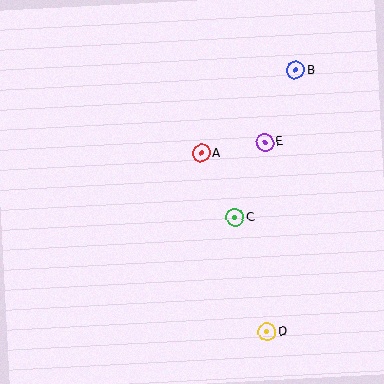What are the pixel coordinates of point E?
Point E is at (265, 143).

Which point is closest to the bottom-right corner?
Point D is closest to the bottom-right corner.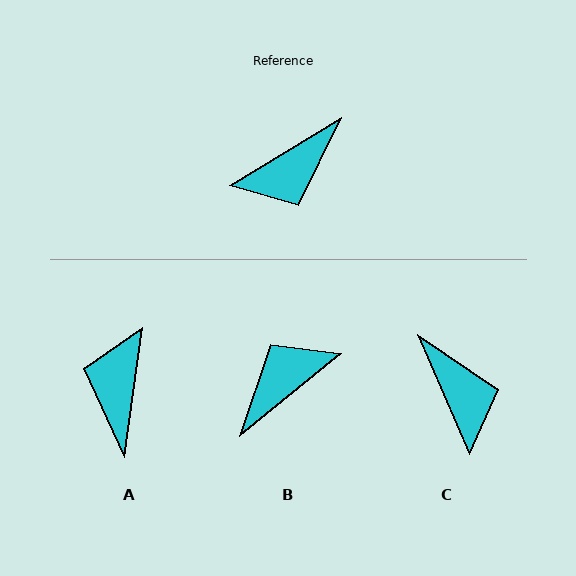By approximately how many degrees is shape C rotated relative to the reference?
Approximately 82 degrees counter-clockwise.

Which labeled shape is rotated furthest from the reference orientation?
B, about 172 degrees away.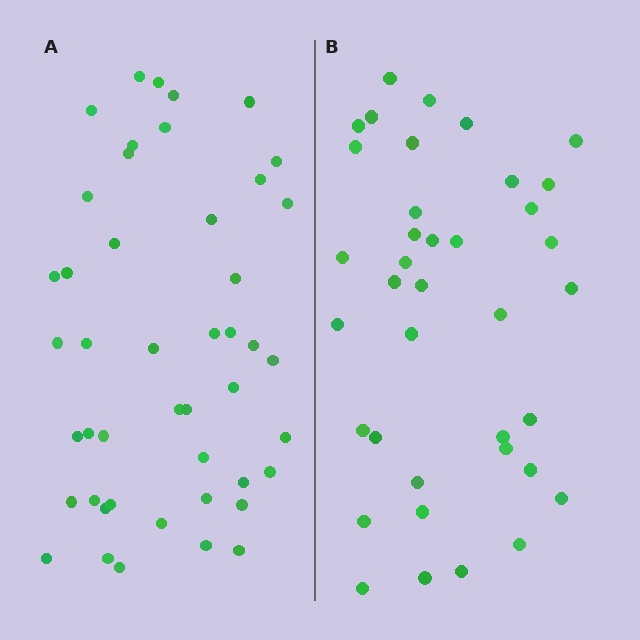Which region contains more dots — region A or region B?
Region A (the left region) has more dots.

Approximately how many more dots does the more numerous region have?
Region A has roughly 8 or so more dots than region B.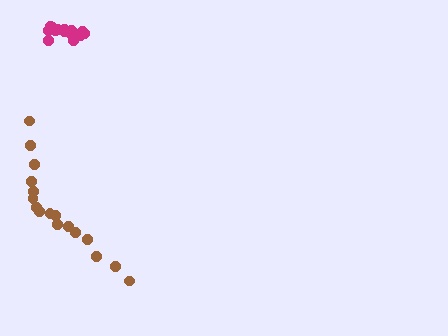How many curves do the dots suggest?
There are 2 distinct paths.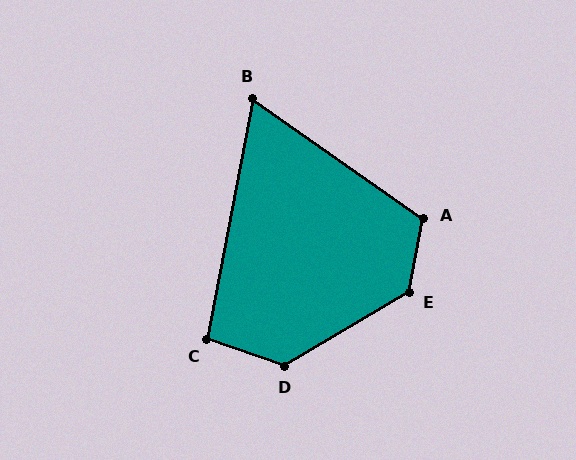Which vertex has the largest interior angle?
E, at approximately 132 degrees.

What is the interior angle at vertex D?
Approximately 130 degrees (obtuse).